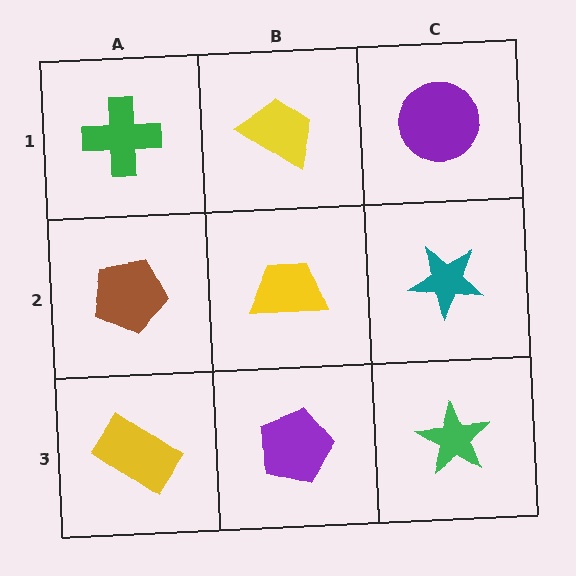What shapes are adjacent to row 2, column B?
A yellow trapezoid (row 1, column B), a purple pentagon (row 3, column B), a brown pentagon (row 2, column A), a teal star (row 2, column C).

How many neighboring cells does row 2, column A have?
3.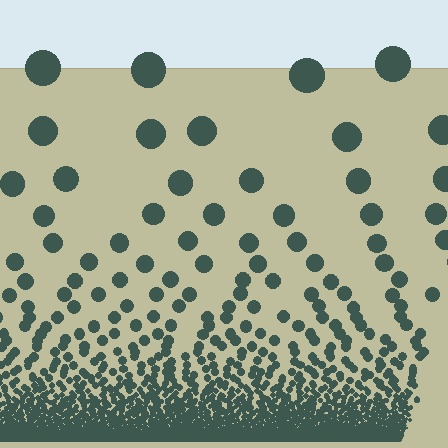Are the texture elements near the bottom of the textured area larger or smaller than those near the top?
Smaller. The gradient is inverted — elements near the bottom are smaller and denser.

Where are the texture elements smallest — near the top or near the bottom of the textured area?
Near the bottom.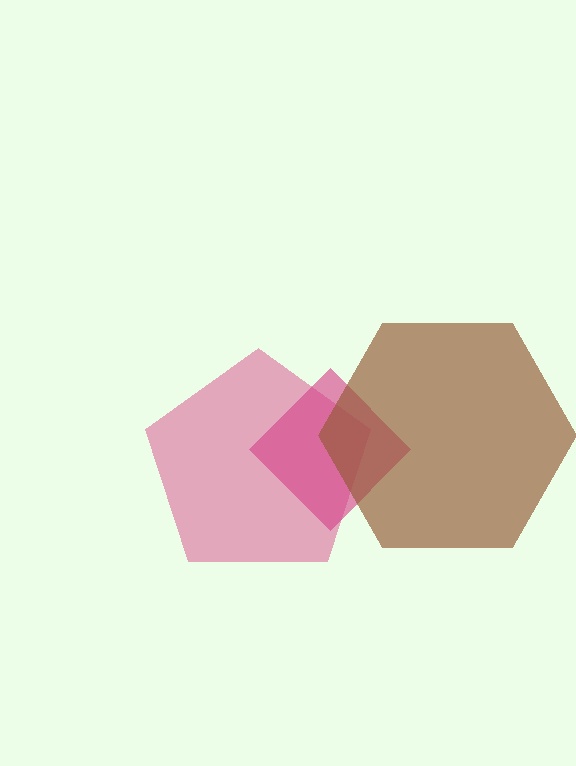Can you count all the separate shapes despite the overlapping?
Yes, there are 3 separate shapes.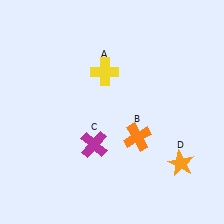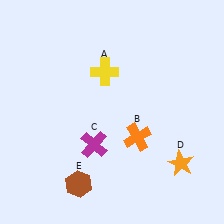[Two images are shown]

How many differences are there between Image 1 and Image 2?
There is 1 difference between the two images.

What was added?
A brown hexagon (E) was added in Image 2.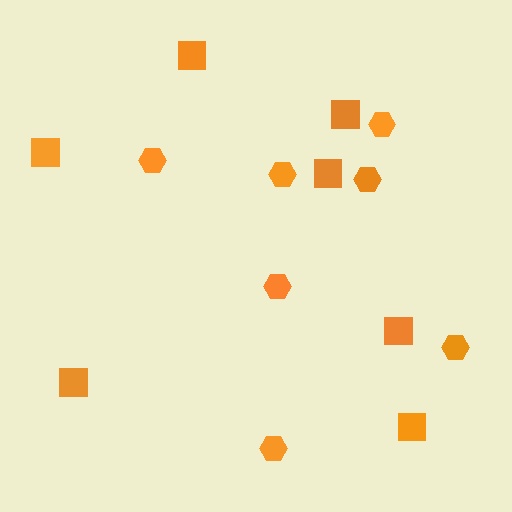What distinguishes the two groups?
There are 2 groups: one group of hexagons (7) and one group of squares (7).